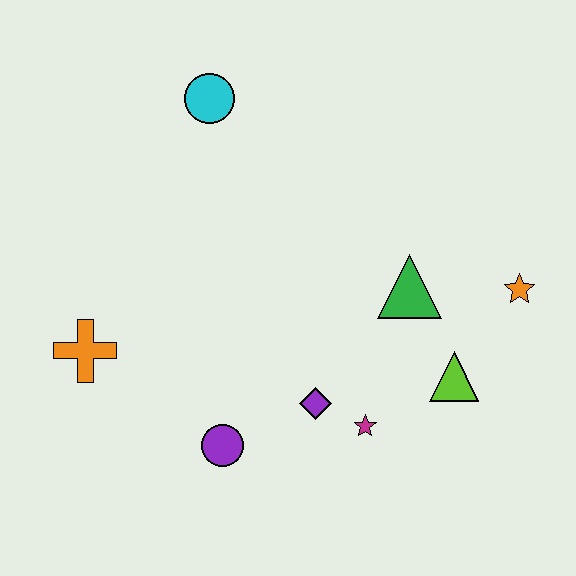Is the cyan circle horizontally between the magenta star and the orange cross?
Yes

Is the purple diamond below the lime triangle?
Yes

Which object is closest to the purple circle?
The purple diamond is closest to the purple circle.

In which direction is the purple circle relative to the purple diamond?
The purple circle is to the left of the purple diamond.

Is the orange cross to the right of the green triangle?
No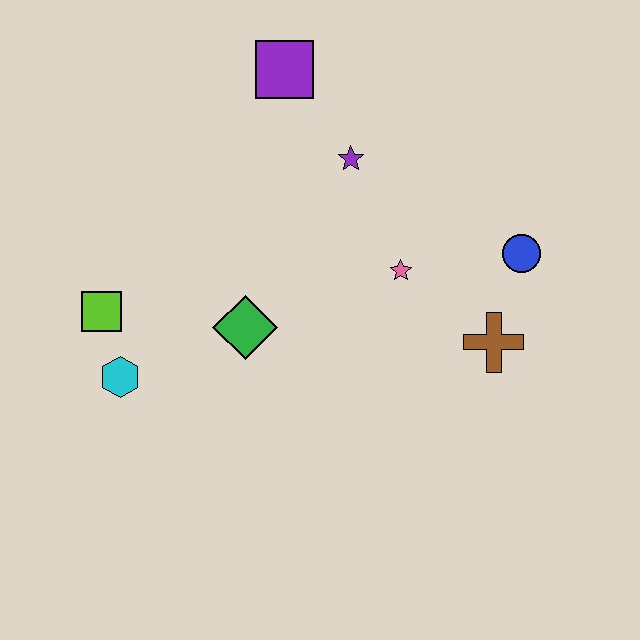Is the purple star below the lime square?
No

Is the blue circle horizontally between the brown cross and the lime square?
No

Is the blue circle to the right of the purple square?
Yes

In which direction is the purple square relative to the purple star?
The purple square is above the purple star.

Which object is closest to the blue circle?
The brown cross is closest to the blue circle.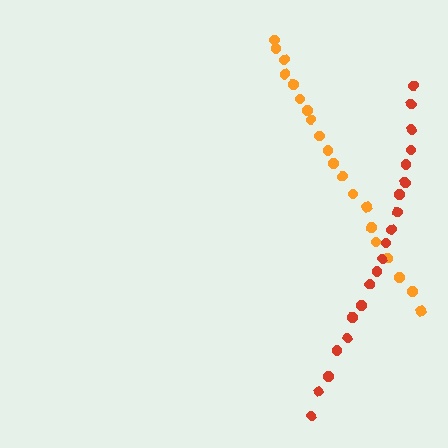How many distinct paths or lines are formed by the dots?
There are 2 distinct paths.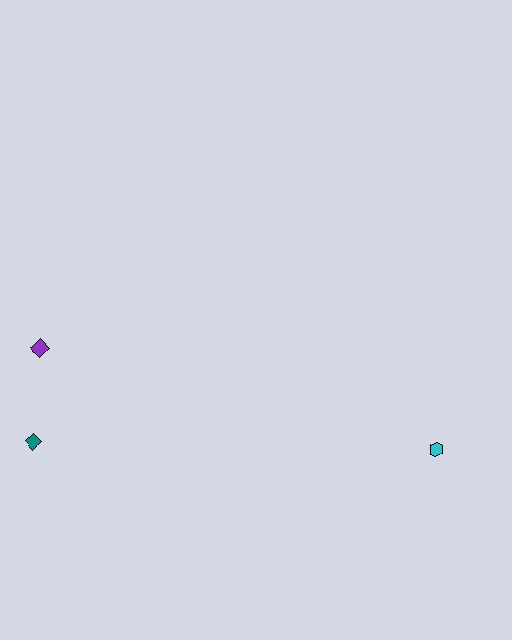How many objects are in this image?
There are 3 objects.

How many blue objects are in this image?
There are no blue objects.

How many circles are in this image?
There are no circles.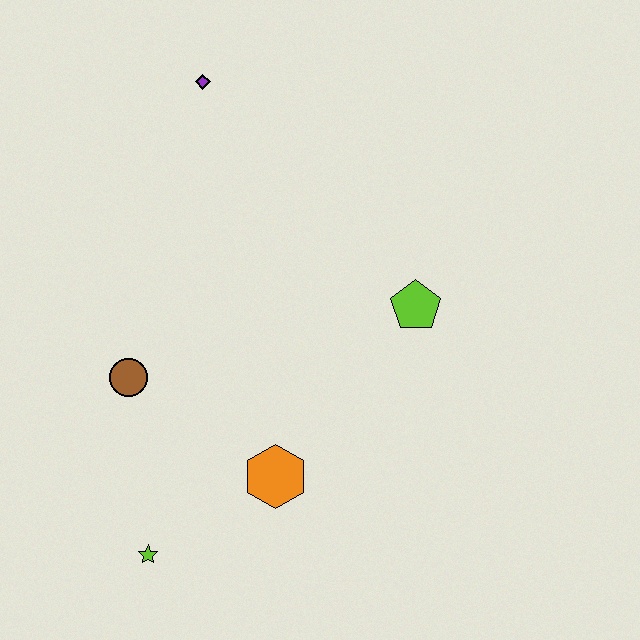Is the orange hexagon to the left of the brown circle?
No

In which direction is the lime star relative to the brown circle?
The lime star is below the brown circle.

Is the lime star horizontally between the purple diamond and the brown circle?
Yes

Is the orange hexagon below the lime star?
No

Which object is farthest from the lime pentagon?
The lime star is farthest from the lime pentagon.